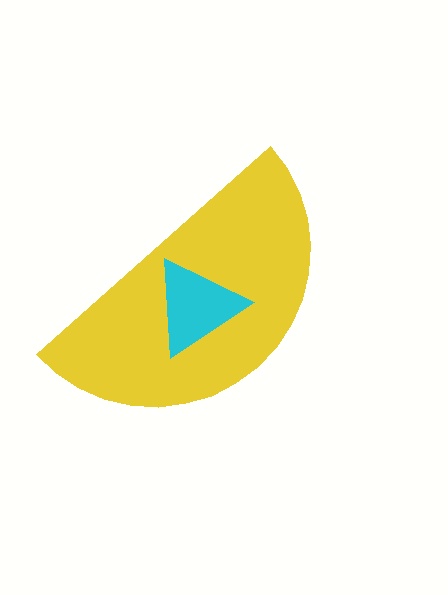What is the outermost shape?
The yellow semicircle.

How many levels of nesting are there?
2.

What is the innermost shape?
The cyan triangle.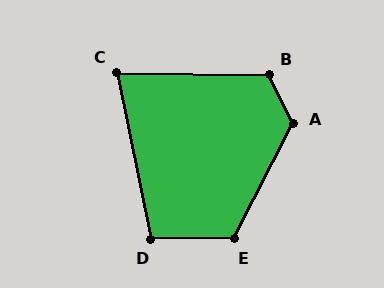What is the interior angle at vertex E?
Approximately 118 degrees (obtuse).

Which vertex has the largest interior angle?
A, at approximately 126 degrees.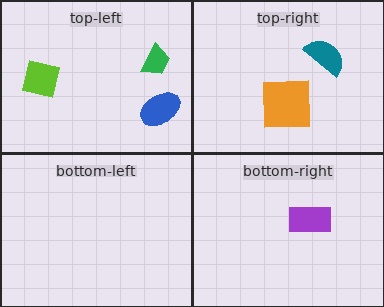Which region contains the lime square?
The top-left region.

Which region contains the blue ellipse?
The top-left region.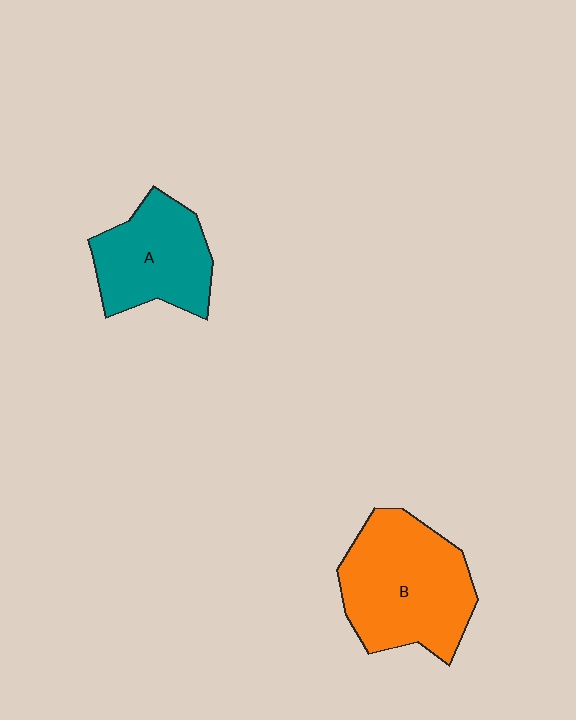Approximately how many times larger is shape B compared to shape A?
Approximately 1.4 times.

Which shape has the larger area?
Shape B (orange).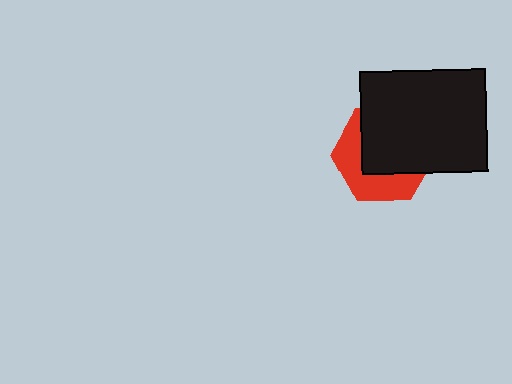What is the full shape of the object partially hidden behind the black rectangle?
The partially hidden object is a red hexagon.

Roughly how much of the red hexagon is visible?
A small part of it is visible (roughly 42%).